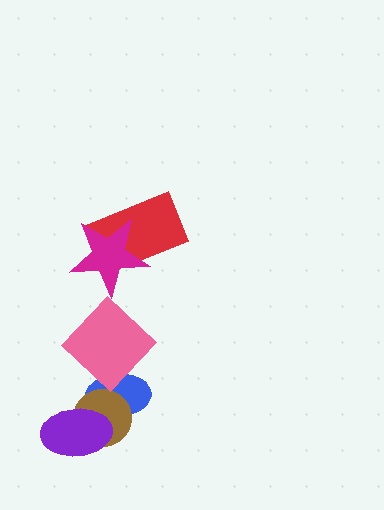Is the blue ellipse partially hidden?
Yes, it is partially covered by another shape.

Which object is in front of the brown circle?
The purple ellipse is in front of the brown circle.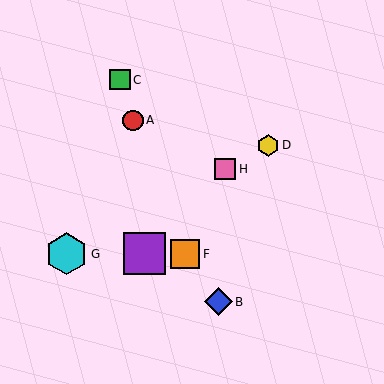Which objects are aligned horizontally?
Objects E, F, G are aligned horizontally.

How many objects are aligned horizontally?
3 objects (E, F, G) are aligned horizontally.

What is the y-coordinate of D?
Object D is at y≈145.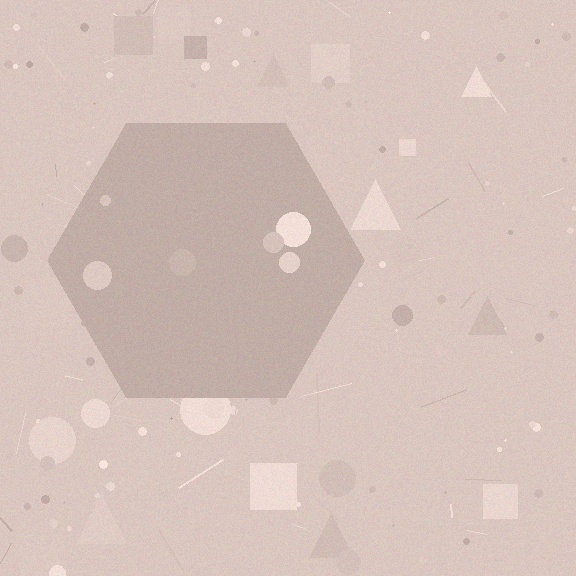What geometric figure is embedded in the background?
A hexagon is embedded in the background.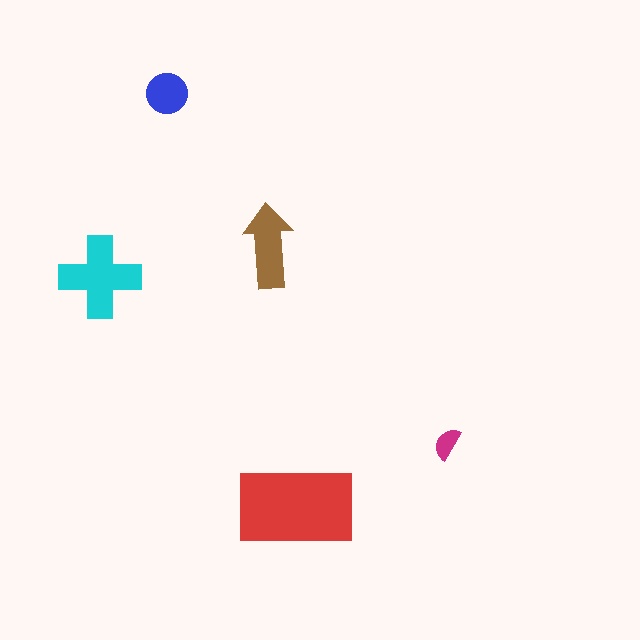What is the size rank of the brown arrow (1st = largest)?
3rd.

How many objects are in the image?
There are 5 objects in the image.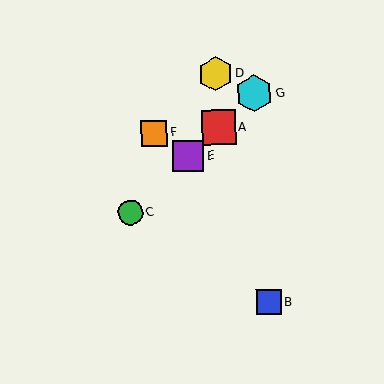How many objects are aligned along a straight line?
4 objects (A, C, E, G) are aligned along a straight line.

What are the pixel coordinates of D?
Object D is at (215, 74).